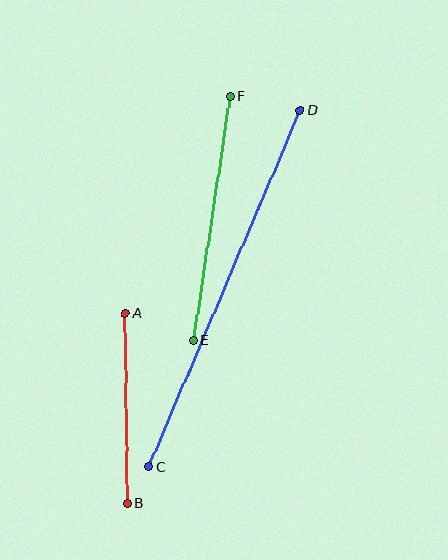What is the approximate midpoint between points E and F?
The midpoint is at approximately (212, 218) pixels.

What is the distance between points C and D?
The distance is approximately 387 pixels.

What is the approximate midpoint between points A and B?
The midpoint is at approximately (126, 408) pixels.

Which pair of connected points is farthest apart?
Points C and D are farthest apart.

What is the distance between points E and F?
The distance is approximately 247 pixels.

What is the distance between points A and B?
The distance is approximately 190 pixels.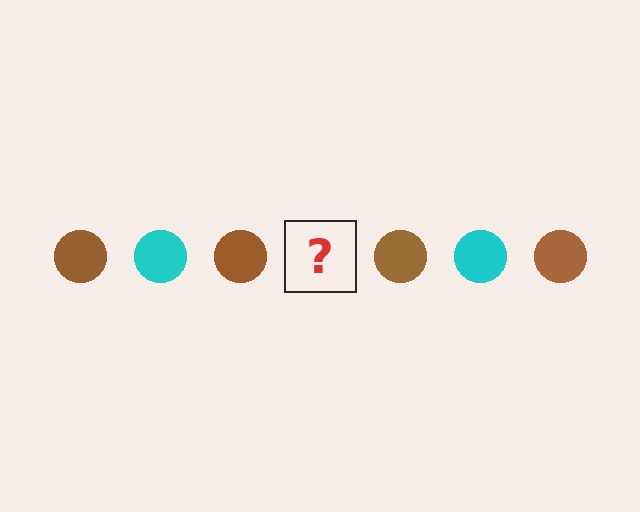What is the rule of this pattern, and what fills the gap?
The rule is that the pattern cycles through brown, cyan circles. The gap should be filled with a cyan circle.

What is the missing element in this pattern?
The missing element is a cyan circle.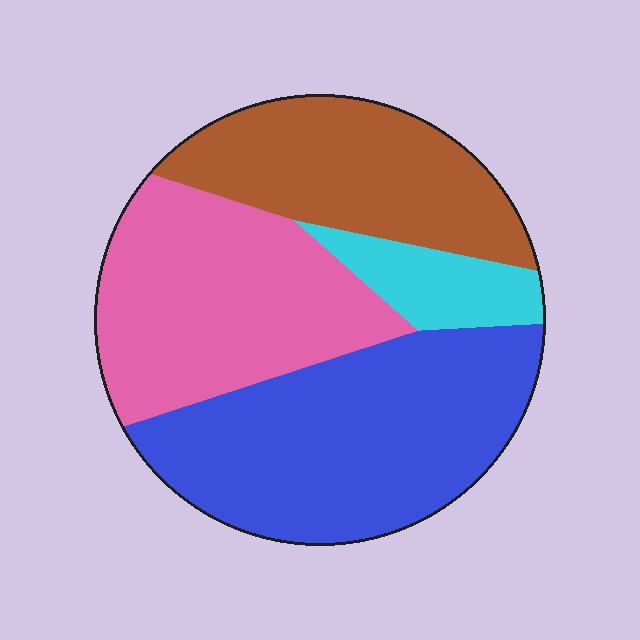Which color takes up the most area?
Blue, at roughly 35%.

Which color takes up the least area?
Cyan, at roughly 10%.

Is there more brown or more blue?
Blue.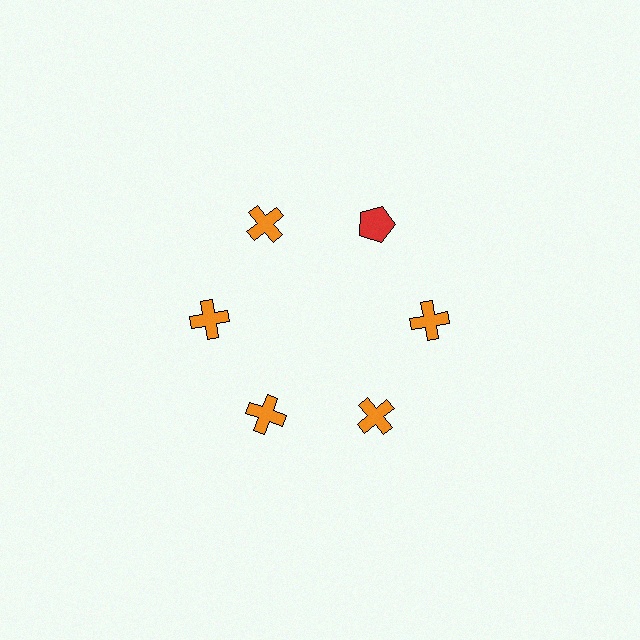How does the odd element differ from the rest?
It differs in both color (red instead of orange) and shape (pentagon instead of cross).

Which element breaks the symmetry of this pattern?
The red pentagon at roughly the 1 o'clock position breaks the symmetry. All other shapes are orange crosses.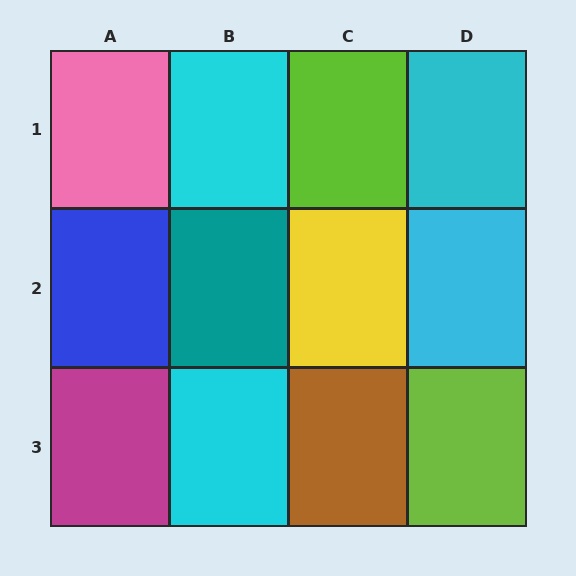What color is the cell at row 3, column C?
Brown.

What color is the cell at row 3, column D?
Lime.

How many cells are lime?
2 cells are lime.